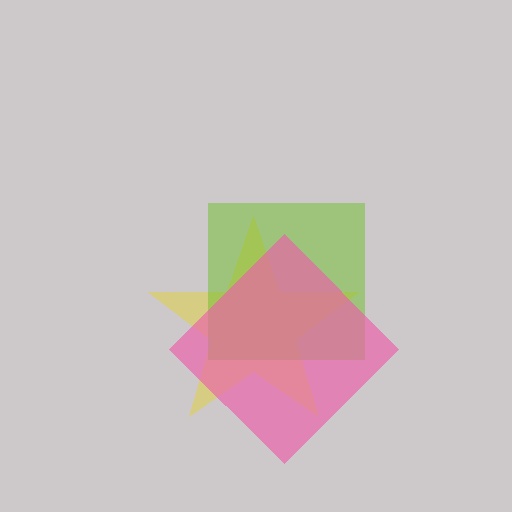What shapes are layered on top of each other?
The layered shapes are: a yellow star, a lime square, a pink diamond.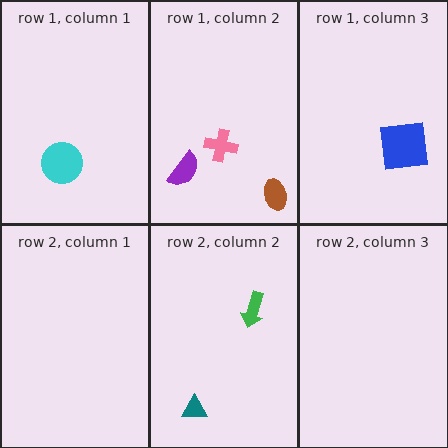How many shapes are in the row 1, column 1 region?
1.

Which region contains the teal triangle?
The row 2, column 2 region.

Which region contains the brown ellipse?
The row 1, column 2 region.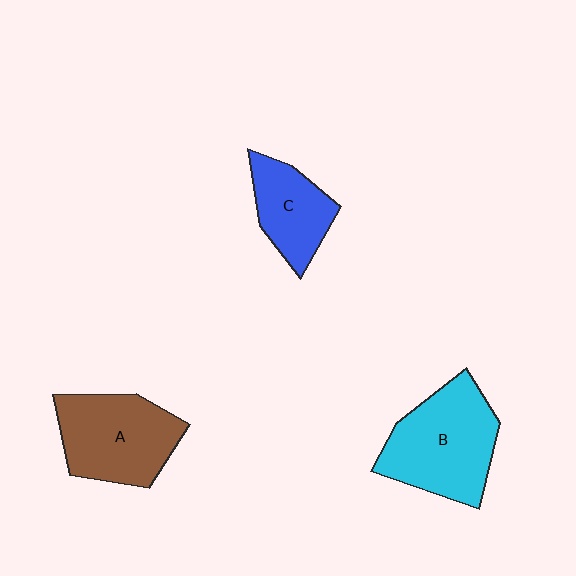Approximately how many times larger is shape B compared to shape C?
Approximately 1.6 times.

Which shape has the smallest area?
Shape C (blue).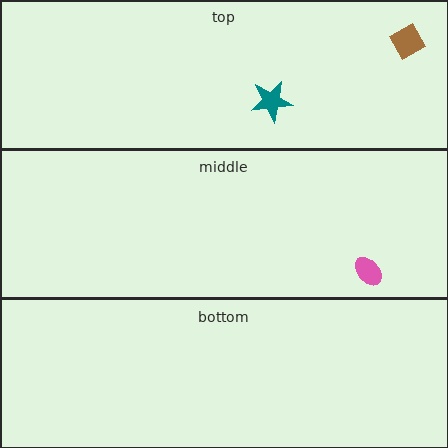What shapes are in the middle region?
The pink ellipse.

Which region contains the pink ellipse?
The middle region.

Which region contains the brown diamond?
The top region.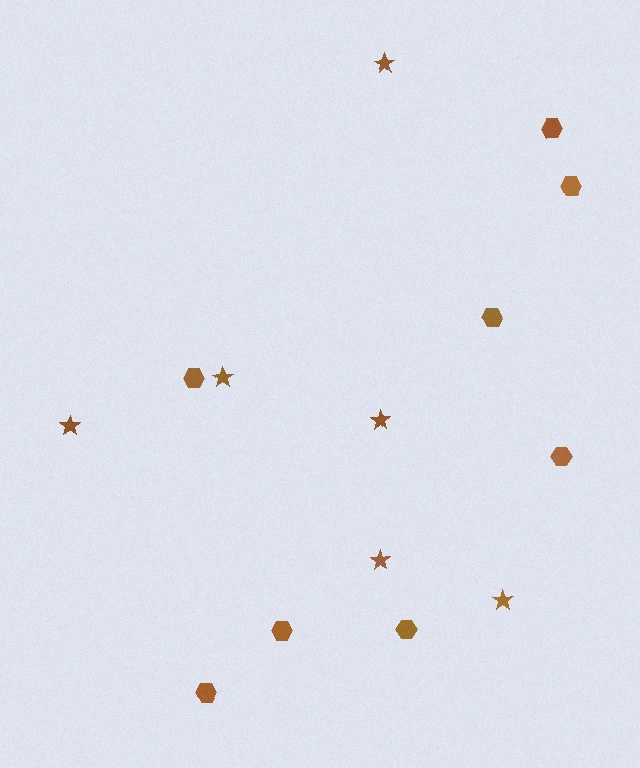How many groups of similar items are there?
There are 2 groups: one group of hexagons (8) and one group of stars (6).